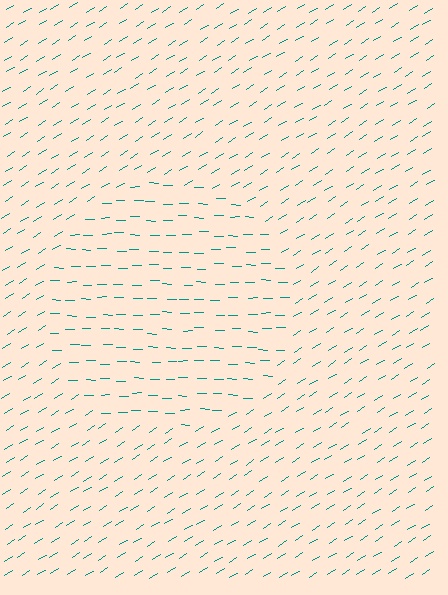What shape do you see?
I see a circle.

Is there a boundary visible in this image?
Yes, there is a texture boundary formed by a change in line orientation.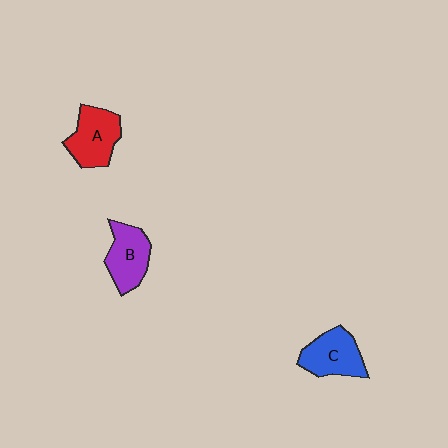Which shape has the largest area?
Shape A (red).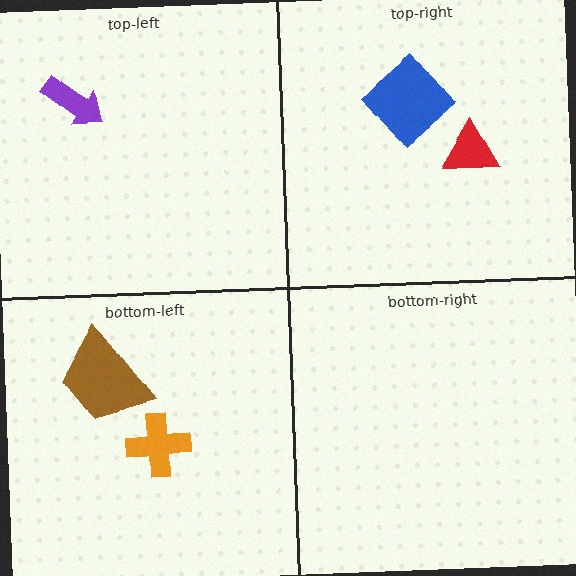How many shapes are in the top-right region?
2.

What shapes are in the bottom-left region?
The orange cross, the brown trapezoid.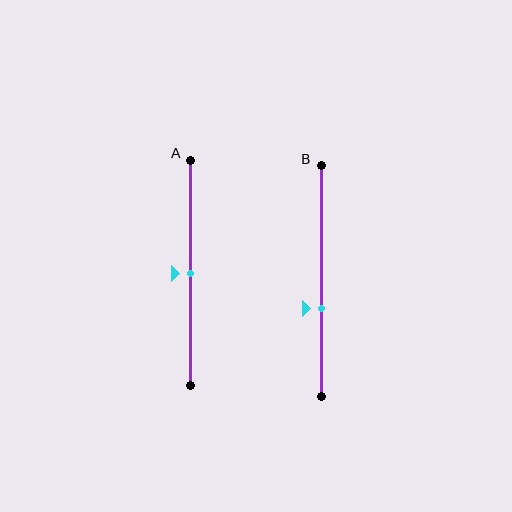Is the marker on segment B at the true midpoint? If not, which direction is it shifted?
No, the marker on segment B is shifted downward by about 12% of the segment length.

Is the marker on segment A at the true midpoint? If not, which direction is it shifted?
Yes, the marker on segment A is at the true midpoint.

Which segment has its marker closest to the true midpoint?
Segment A has its marker closest to the true midpoint.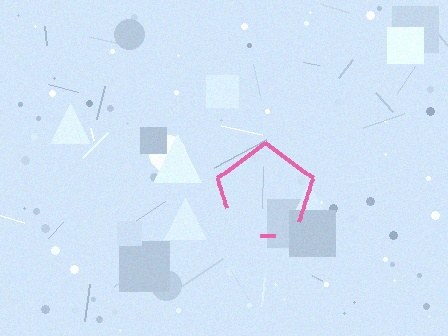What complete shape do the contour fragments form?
The contour fragments form a pentagon.